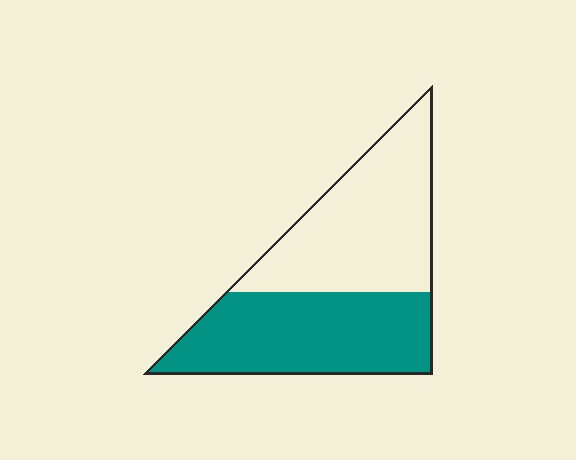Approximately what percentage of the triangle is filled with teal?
Approximately 50%.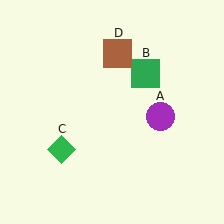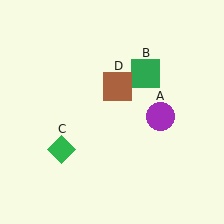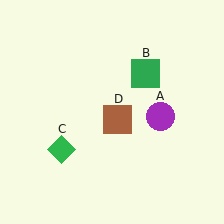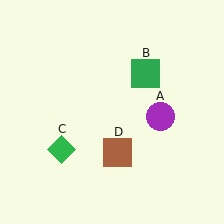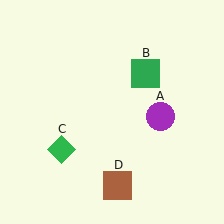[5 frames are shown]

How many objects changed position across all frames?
1 object changed position: brown square (object D).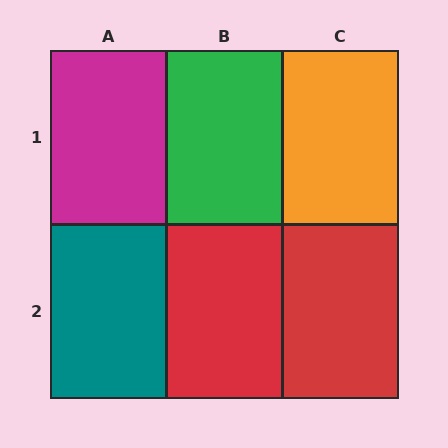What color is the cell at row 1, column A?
Magenta.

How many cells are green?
1 cell is green.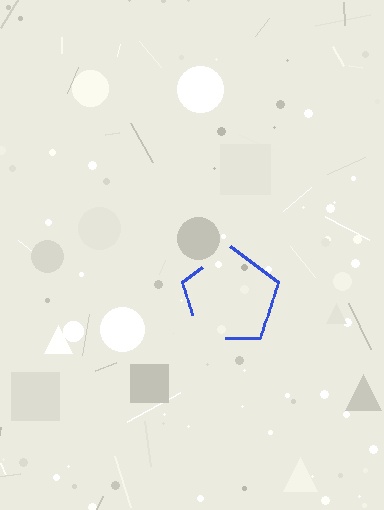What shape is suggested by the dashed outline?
The dashed outline suggests a pentagon.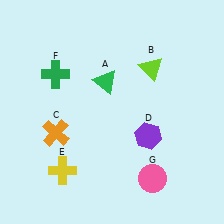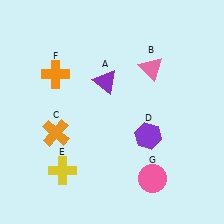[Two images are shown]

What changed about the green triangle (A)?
In Image 1, A is green. In Image 2, it changed to purple.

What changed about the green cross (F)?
In Image 1, F is green. In Image 2, it changed to orange.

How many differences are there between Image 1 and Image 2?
There are 3 differences between the two images.